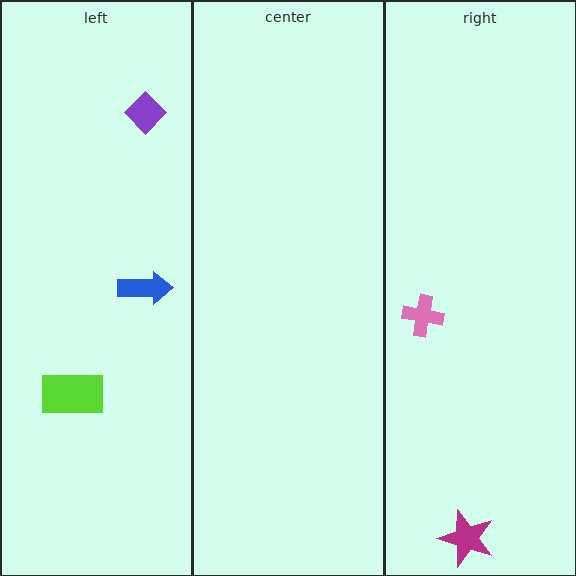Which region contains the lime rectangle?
The left region.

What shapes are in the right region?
The pink cross, the magenta star.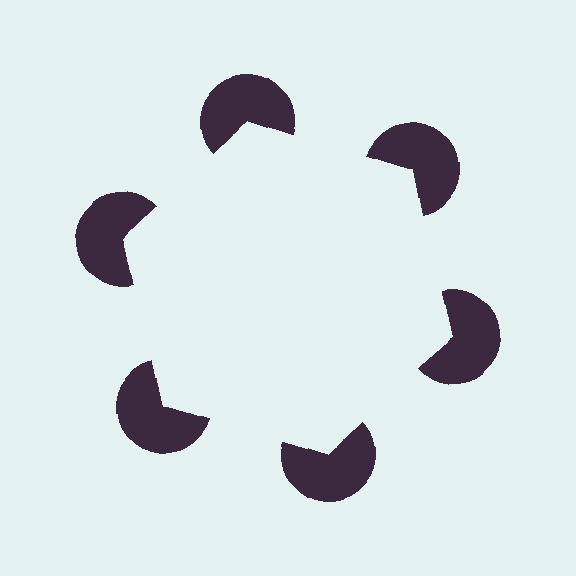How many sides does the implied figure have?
6 sides.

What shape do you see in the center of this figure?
An illusory hexagon — its edges are inferred from the aligned wedge cuts in the pac-man discs, not physically drawn.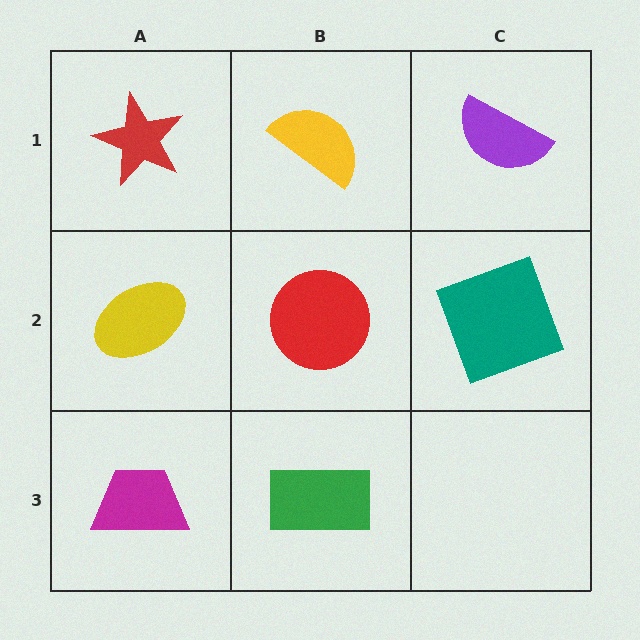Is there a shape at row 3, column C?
No, that cell is empty.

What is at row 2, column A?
A yellow ellipse.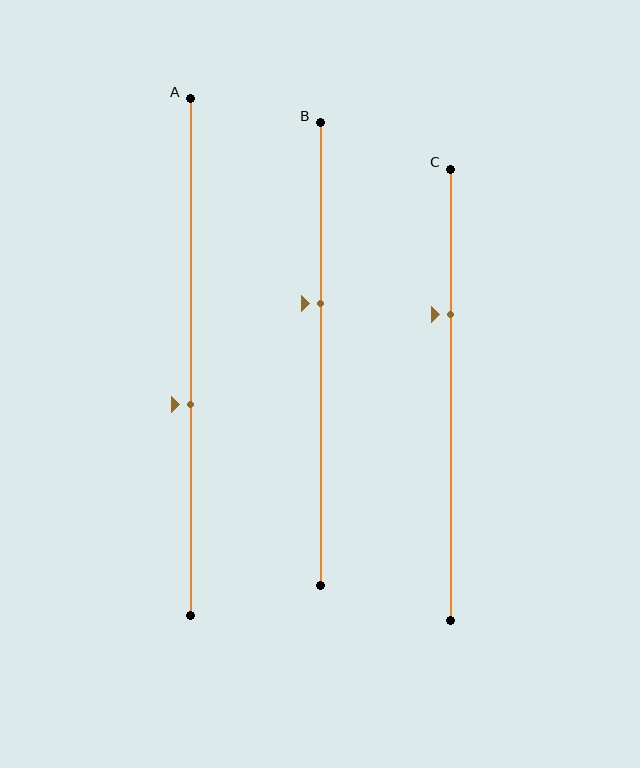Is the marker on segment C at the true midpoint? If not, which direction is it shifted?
No, the marker on segment C is shifted upward by about 18% of the segment length.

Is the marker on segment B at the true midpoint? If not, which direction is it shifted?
No, the marker on segment B is shifted upward by about 11% of the segment length.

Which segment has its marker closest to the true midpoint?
Segment A has its marker closest to the true midpoint.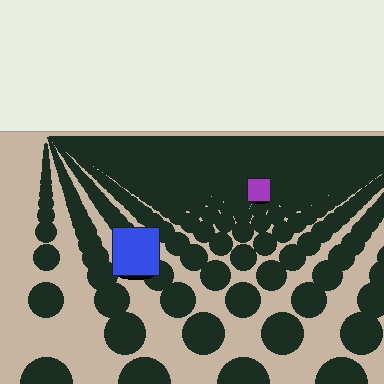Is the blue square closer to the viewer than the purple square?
Yes. The blue square is closer — you can tell from the texture gradient: the ground texture is coarser near it.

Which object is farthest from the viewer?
The purple square is farthest from the viewer. It appears smaller and the ground texture around it is denser.